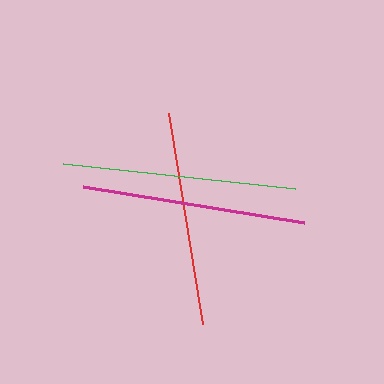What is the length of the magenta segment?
The magenta segment is approximately 224 pixels long.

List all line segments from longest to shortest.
From longest to shortest: green, magenta, red.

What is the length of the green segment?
The green segment is approximately 233 pixels long.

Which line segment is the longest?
The green line is the longest at approximately 233 pixels.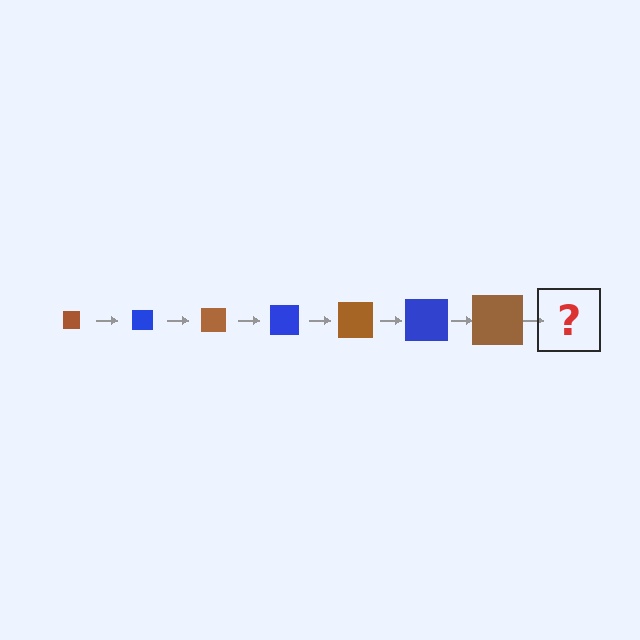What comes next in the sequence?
The next element should be a blue square, larger than the previous one.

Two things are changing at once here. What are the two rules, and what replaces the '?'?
The two rules are that the square grows larger each step and the color cycles through brown and blue. The '?' should be a blue square, larger than the previous one.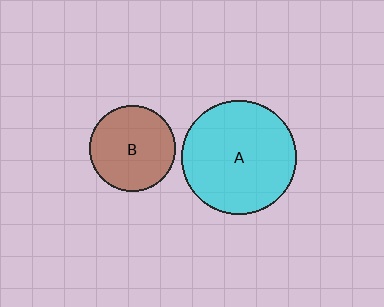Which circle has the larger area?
Circle A (cyan).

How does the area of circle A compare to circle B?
Approximately 1.8 times.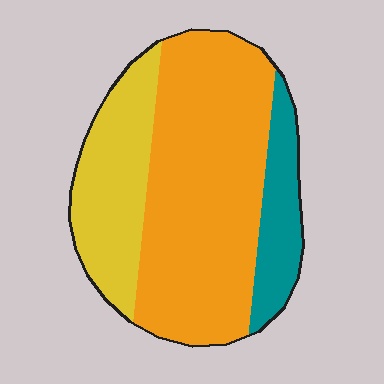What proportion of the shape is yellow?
Yellow covers roughly 25% of the shape.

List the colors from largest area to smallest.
From largest to smallest: orange, yellow, teal.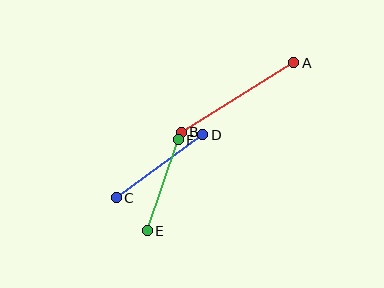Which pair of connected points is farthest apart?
Points A and B are farthest apart.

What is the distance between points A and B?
The distance is approximately 132 pixels.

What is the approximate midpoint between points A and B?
The midpoint is at approximately (238, 98) pixels.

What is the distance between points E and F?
The distance is approximately 96 pixels.